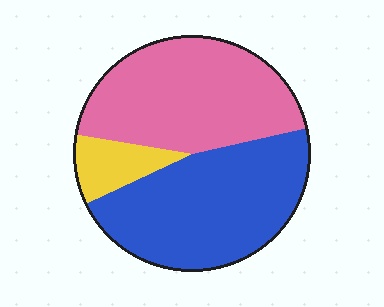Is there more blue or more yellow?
Blue.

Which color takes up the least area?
Yellow, at roughly 10%.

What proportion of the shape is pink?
Pink takes up between a quarter and a half of the shape.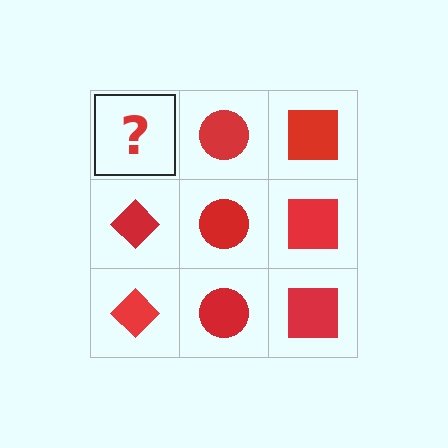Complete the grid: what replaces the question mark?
The question mark should be replaced with a red diamond.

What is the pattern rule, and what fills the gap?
The rule is that each column has a consistent shape. The gap should be filled with a red diamond.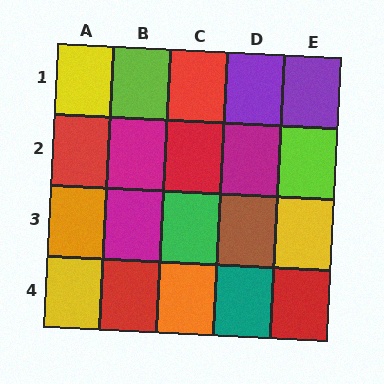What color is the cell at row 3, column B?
Magenta.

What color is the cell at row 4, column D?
Teal.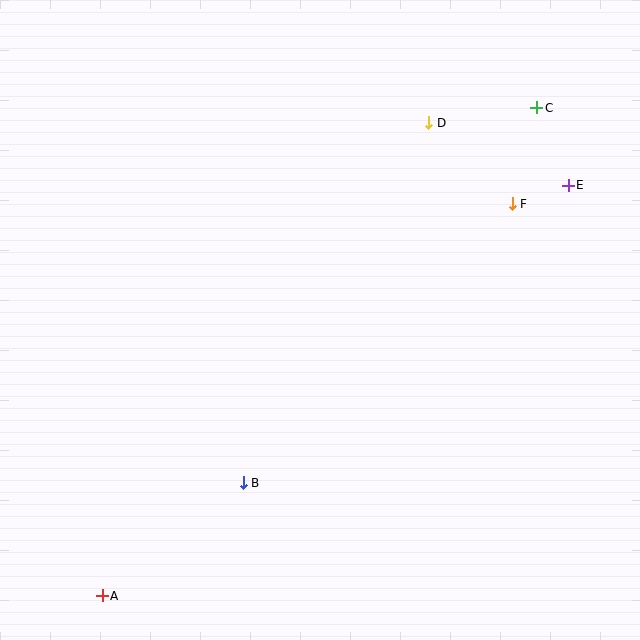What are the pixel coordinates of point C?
Point C is at (537, 108).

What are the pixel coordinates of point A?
Point A is at (102, 596).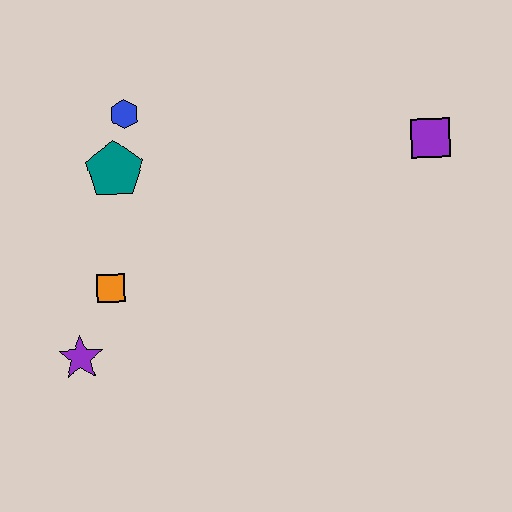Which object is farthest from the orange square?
The purple square is farthest from the orange square.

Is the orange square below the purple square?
Yes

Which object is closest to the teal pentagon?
The blue hexagon is closest to the teal pentagon.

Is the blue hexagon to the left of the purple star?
No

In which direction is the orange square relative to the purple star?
The orange square is above the purple star.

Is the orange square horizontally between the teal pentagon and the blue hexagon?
No